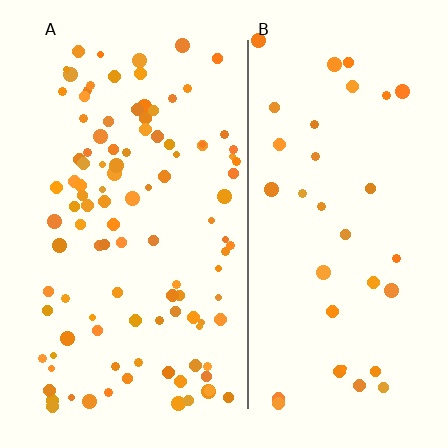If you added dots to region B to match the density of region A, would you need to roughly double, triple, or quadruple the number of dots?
Approximately triple.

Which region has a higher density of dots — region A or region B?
A (the left).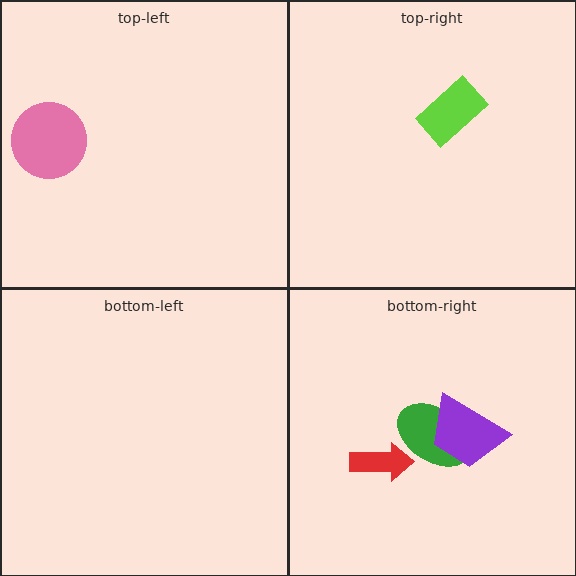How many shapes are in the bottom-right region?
3.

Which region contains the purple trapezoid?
The bottom-right region.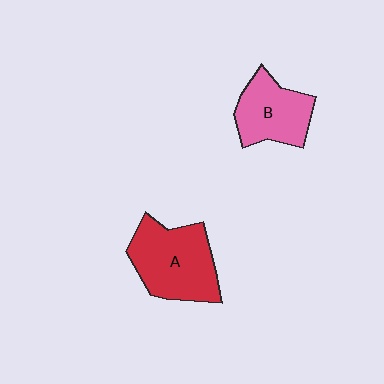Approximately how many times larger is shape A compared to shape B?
Approximately 1.4 times.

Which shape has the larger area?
Shape A (red).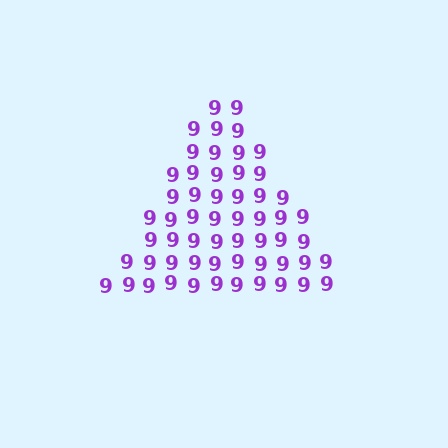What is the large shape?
The large shape is a triangle.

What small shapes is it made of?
It is made of small digit 9's.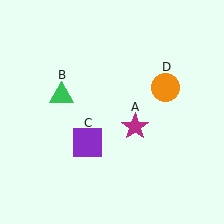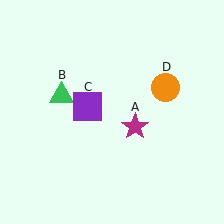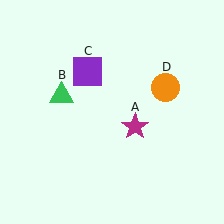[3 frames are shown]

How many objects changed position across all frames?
1 object changed position: purple square (object C).